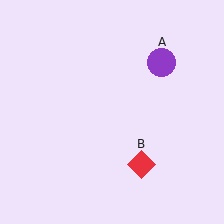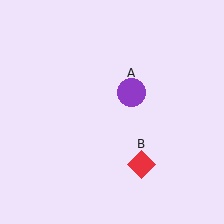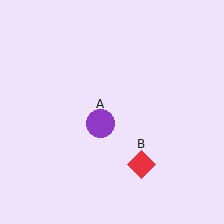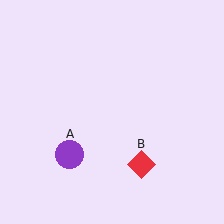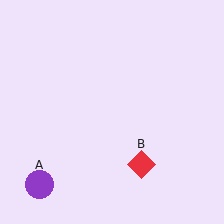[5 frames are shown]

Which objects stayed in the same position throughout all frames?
Red diamond (object B) remained stationary.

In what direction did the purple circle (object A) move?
The purple circle (object A) moved down and to the left.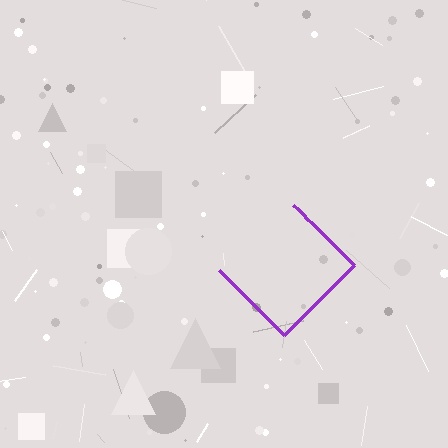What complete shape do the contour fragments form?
The contour fragments form a diamond.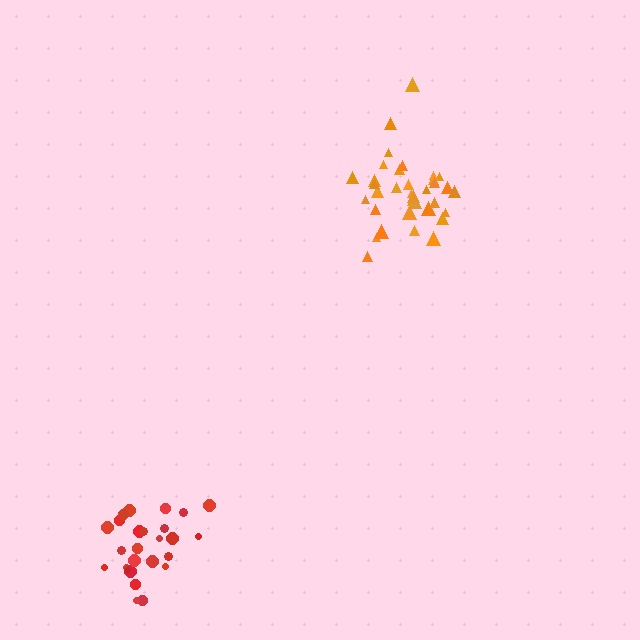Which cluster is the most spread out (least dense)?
Orange.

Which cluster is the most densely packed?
Red.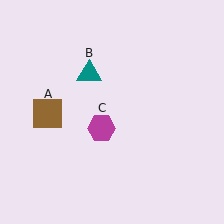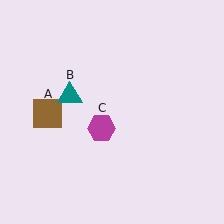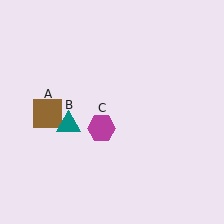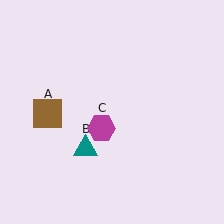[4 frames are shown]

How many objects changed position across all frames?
1 object changed position: teal triangle (object B).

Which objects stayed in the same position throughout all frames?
Brown square (object A) and magenta hexagon (object C) remained stationary.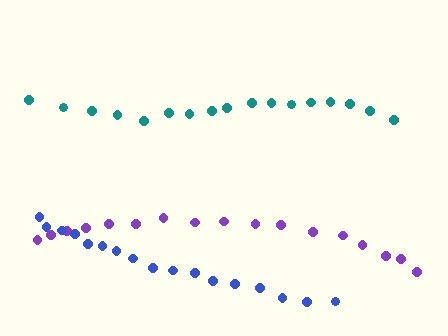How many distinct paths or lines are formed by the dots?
There are 3 distinct paths.